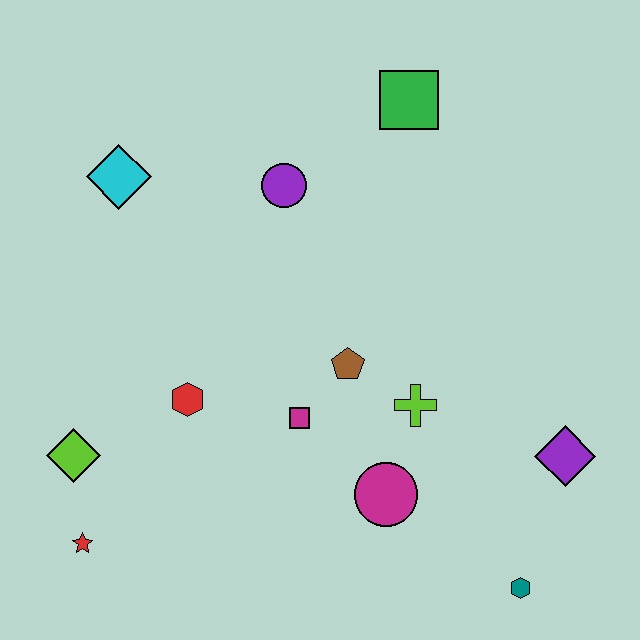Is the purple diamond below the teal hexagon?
No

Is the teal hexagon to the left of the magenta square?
No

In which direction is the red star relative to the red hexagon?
The red star is below the red hexagon.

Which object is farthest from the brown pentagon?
The red star is farthest from the brown pentagon.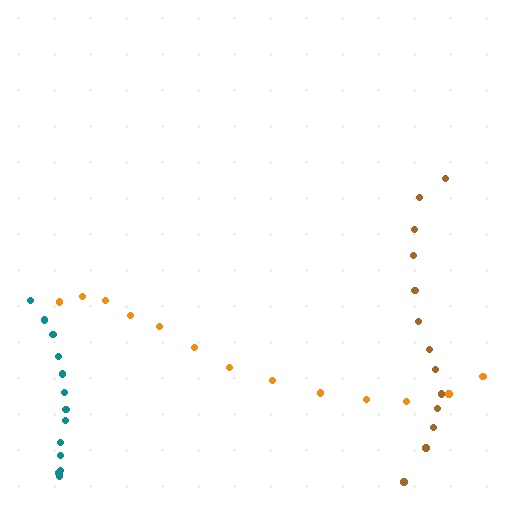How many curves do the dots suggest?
There are 3 distinct paths.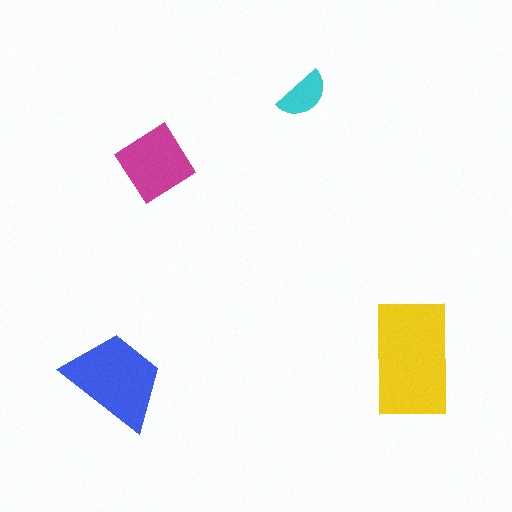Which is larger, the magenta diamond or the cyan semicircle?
The magenta diamond.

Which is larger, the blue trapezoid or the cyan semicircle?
The blue trapezoid.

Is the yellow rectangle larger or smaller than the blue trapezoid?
Larger.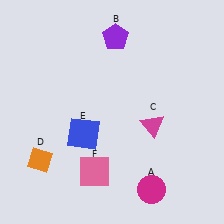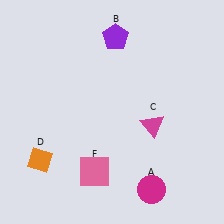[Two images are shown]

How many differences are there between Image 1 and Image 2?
There is 1 difference between the two images.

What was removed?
The blue square (E) was removed in Image 2.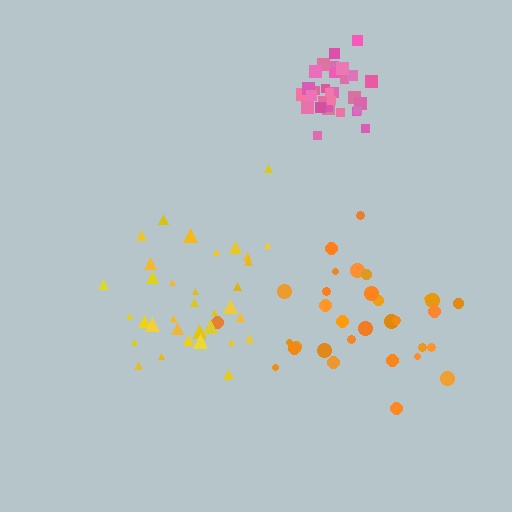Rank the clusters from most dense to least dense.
pink, orange, yellow.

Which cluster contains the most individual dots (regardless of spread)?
Yellow (34).